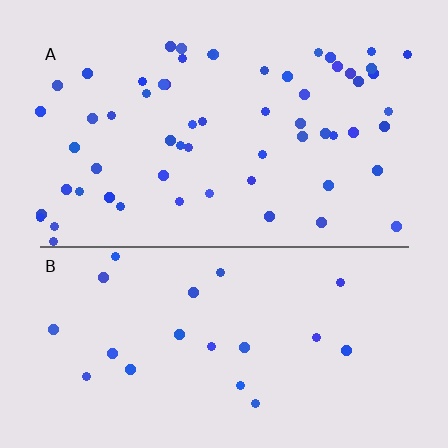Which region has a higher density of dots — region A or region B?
A (the top).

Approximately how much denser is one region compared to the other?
Approximately 2.9× — region A over region B.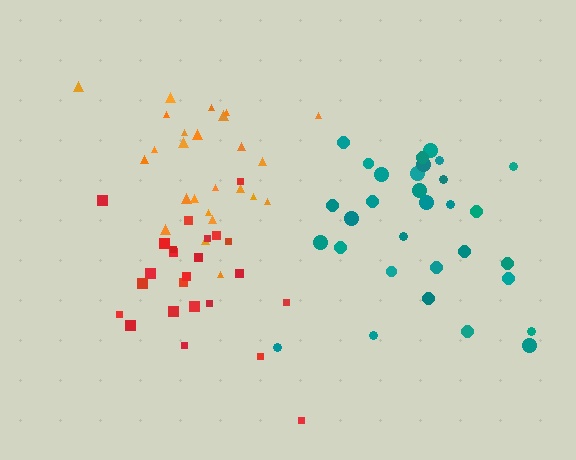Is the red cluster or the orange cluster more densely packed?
Orange.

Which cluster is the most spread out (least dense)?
Red.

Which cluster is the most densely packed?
Orange.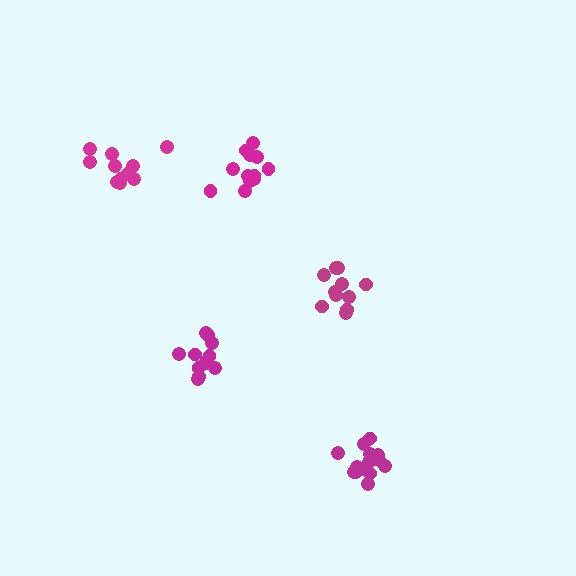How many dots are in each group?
Group 1: 12 dots, Group 2: 11 dots, Group 3: 12 dots, Group 4: 12 dots, Group 5: 14 dots (61 total).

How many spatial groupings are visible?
There are 5 spatial groupings.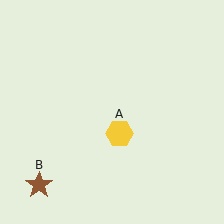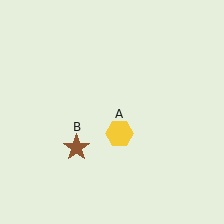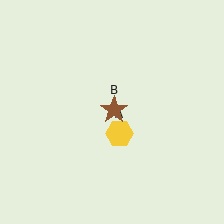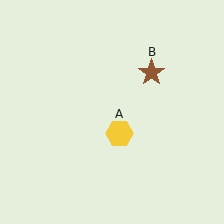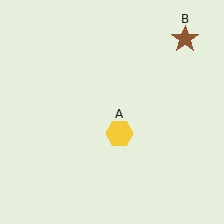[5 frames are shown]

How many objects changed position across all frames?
1 object changed position: brown star (object B).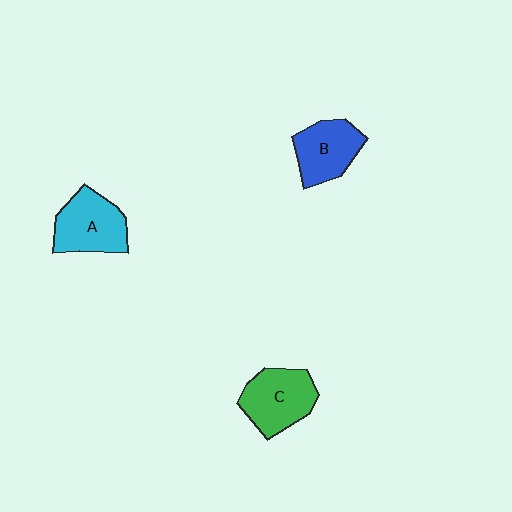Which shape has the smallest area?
Shape B (blue).